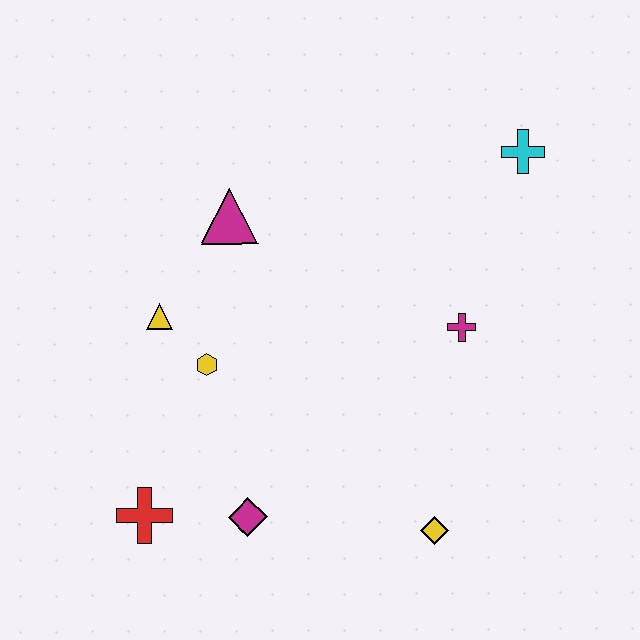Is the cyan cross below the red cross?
No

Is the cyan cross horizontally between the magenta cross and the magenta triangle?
No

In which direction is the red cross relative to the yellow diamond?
The red cross is to the left of the yellow diamond.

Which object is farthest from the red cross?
The cyan cross is farthest from the red cross.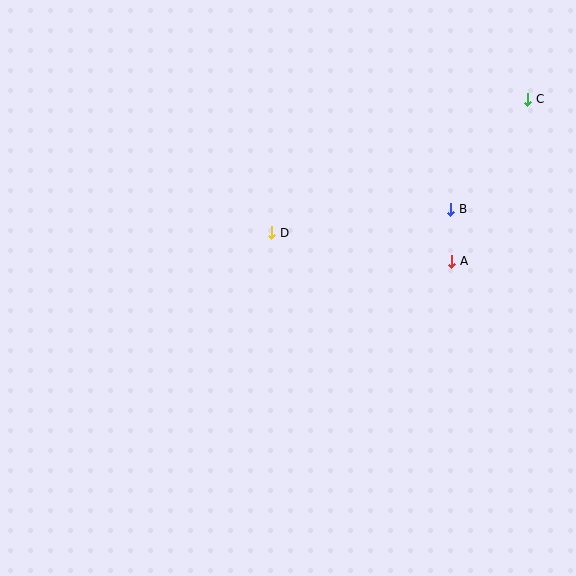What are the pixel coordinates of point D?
Point D is at (272, 233).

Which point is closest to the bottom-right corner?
Point A is closest to the bottom-right corner.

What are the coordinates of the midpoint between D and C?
The midpoint between D and C is at (400, 166).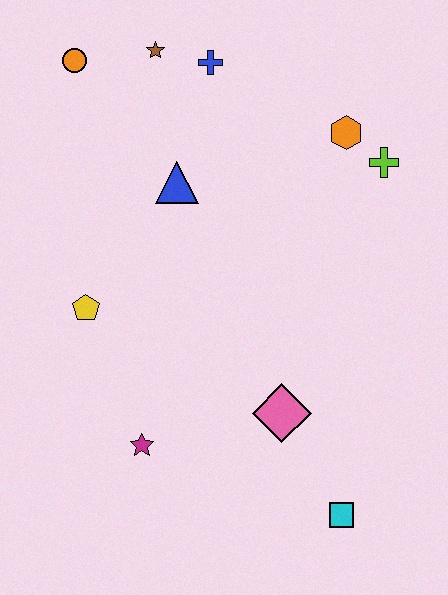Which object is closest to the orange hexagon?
The lime cross is closest to the orange hexagon.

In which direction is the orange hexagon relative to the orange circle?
The orange hexagon is to the right of the orange circle.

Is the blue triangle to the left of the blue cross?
Yes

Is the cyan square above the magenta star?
No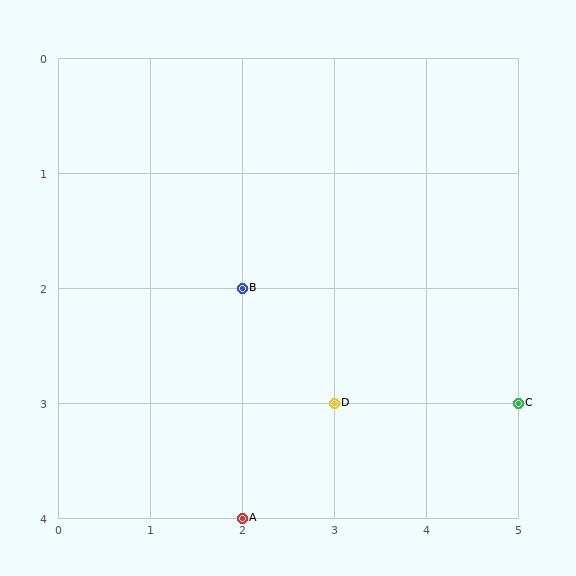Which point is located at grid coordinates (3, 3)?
Point D is at (3, 3).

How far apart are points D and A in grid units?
Points D and A are 1 column and 1 row apart (about 1.4 grid units diagonally).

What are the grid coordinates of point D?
Point D is at grid coordinates (3, 3).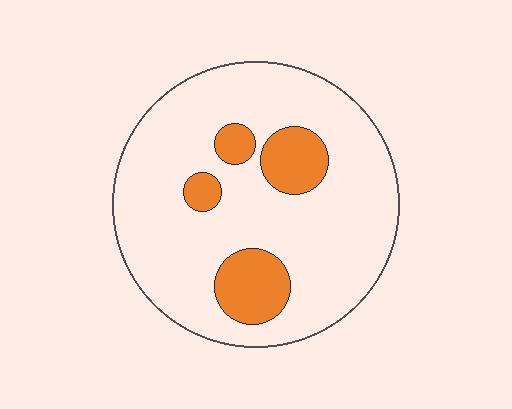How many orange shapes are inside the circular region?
4.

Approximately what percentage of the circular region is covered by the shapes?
Approximately 15%.